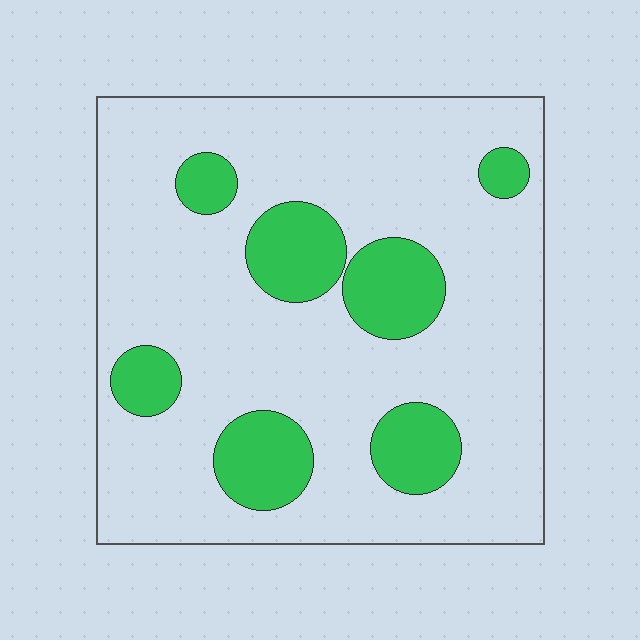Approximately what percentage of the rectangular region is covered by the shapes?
Approximately 20%.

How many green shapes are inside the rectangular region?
7.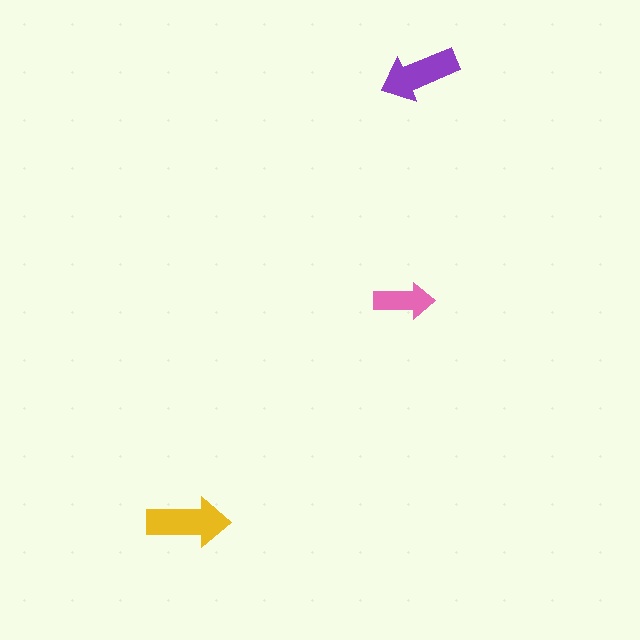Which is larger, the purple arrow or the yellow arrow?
The yellow one.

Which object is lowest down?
The yellow arrow is bottommost.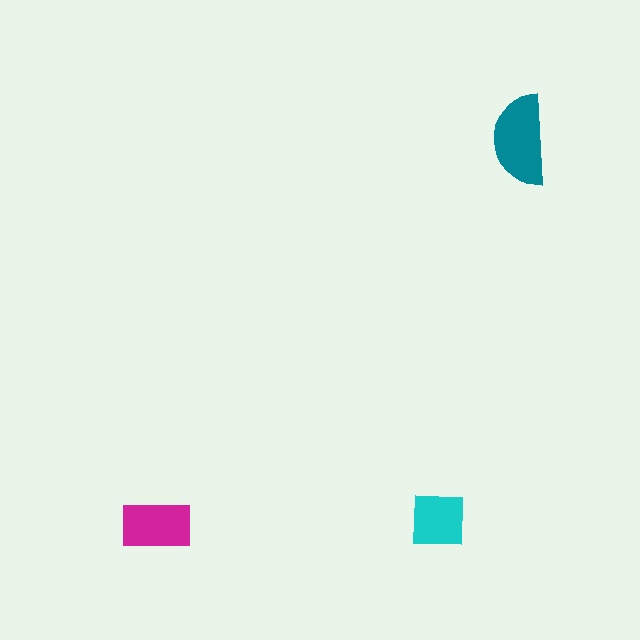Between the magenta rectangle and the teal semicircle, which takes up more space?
The teal semicircle.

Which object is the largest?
The teal semicircle.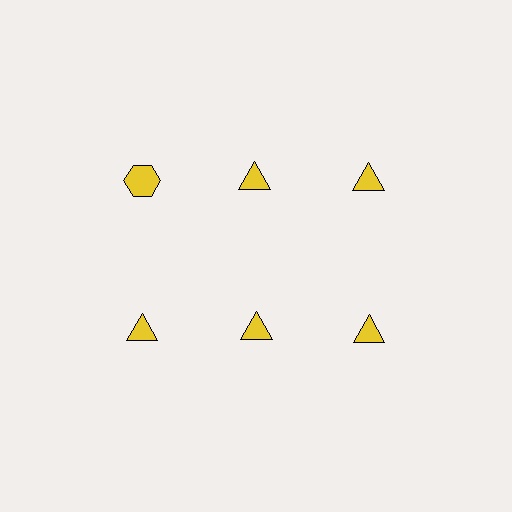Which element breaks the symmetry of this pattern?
The yellow hexagon in the top row, leftmost column breaks the symmetry. All other shapes are yellow triangles.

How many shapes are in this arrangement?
There are 6 shapes arranged in a grid pattern.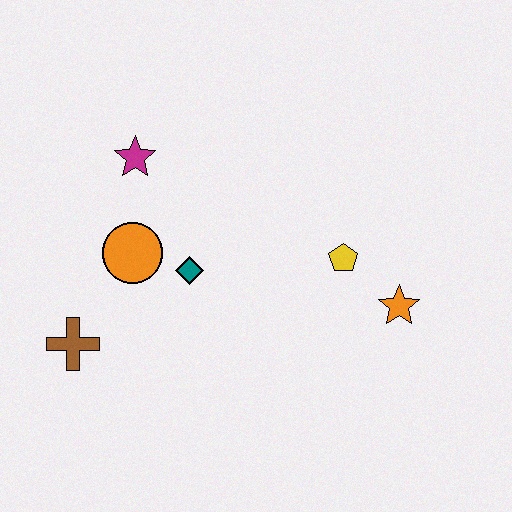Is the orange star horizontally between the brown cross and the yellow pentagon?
No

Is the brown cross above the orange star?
No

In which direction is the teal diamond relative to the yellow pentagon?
The teal diamond is to the left of the yellow pentagon.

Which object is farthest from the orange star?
The brown cross is farthest from the orange star.